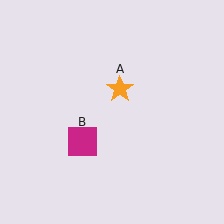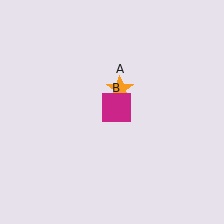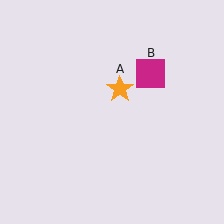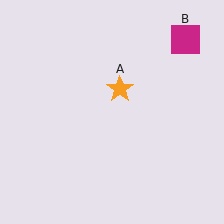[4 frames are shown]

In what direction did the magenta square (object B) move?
The magenta square (object B) moved up and to the right.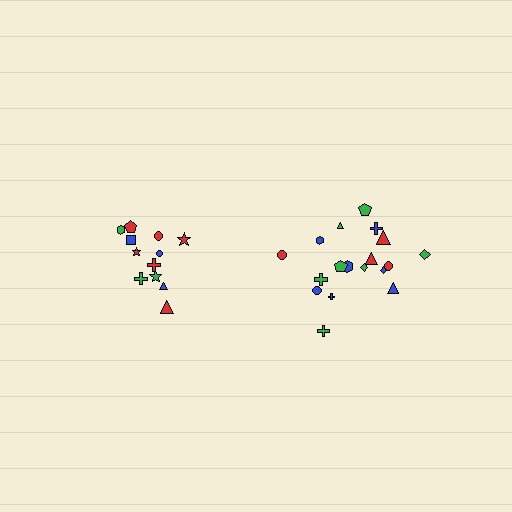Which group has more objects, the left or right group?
The right group.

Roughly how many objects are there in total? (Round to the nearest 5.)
Roughly 30 objects in total.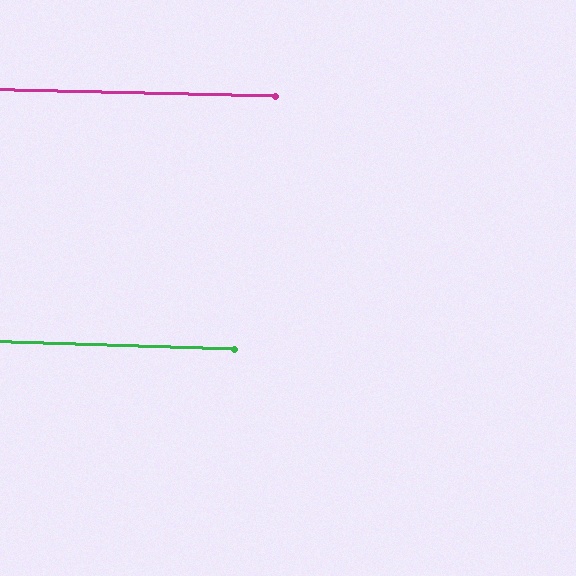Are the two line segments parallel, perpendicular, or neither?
Parallel — their directions differ by only 0.5°.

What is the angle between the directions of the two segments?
Approximately 0 degrees.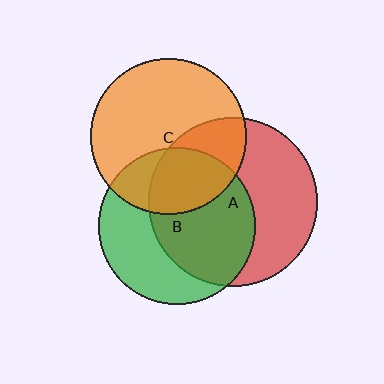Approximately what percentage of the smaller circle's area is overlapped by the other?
Approximately 35%.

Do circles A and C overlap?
Yes.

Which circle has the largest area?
Circle A (red).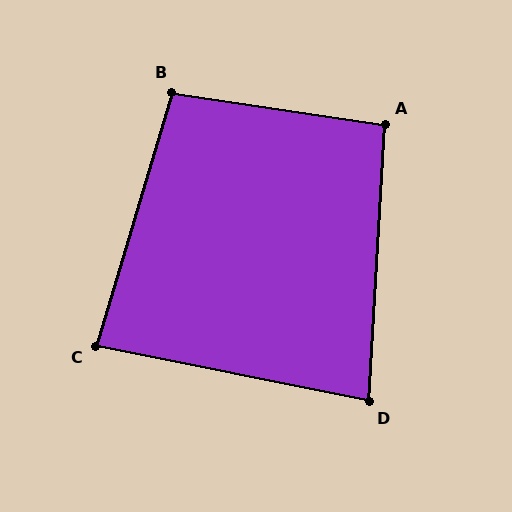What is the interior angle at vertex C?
Approximately 85 degrees (acute).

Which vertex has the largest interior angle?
B, at approximately 98 degrees.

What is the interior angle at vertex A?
Approximately 95 degrees (obtuse).